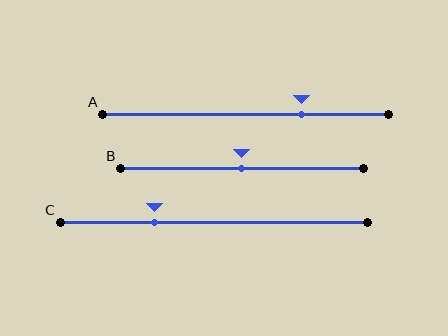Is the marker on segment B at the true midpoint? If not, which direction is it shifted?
Yes, the marker on segment B is at the true midpoint.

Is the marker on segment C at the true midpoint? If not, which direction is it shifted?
No, the marker on segment C is shifted to the left by about 19% of the segment length.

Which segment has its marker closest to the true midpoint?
Segment B has its marker closest to the true midpoint.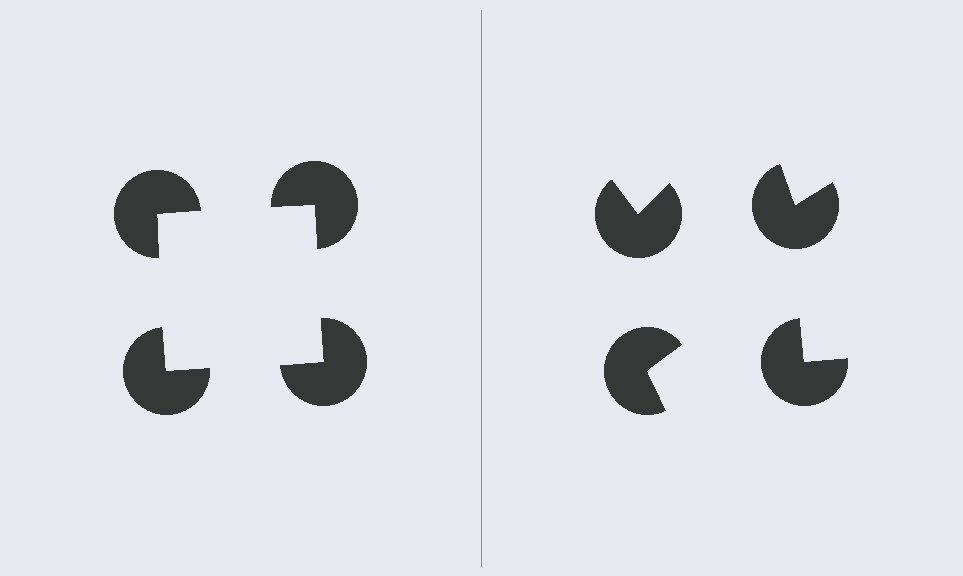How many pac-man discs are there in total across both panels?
8 — 4 on each side.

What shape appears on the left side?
An illusory square.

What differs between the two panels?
The pac-man discs are positioned identically on both sides; only the wedge orientations differ. On the left they align to a square; on the right they are misaligned.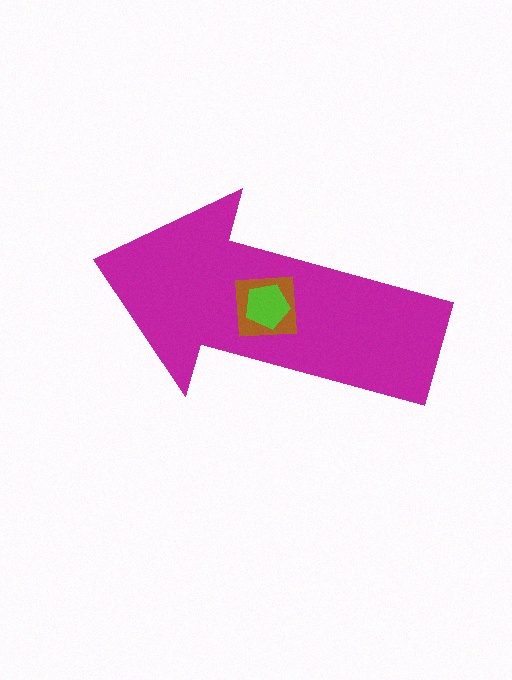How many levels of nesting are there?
3.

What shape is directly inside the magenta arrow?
The brown square.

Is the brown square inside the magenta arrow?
Yes.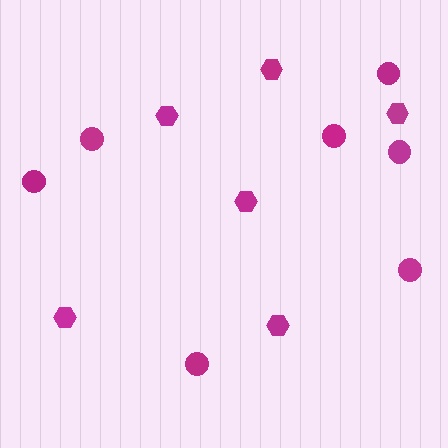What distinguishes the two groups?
There are 2 groups: one group of circles (7) and one group of hexagons (6).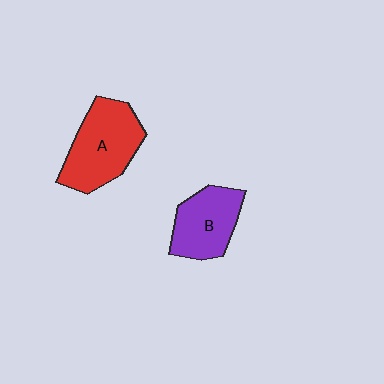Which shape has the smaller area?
Shape B (purple).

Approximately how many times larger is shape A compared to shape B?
Approximately 1.3 times.